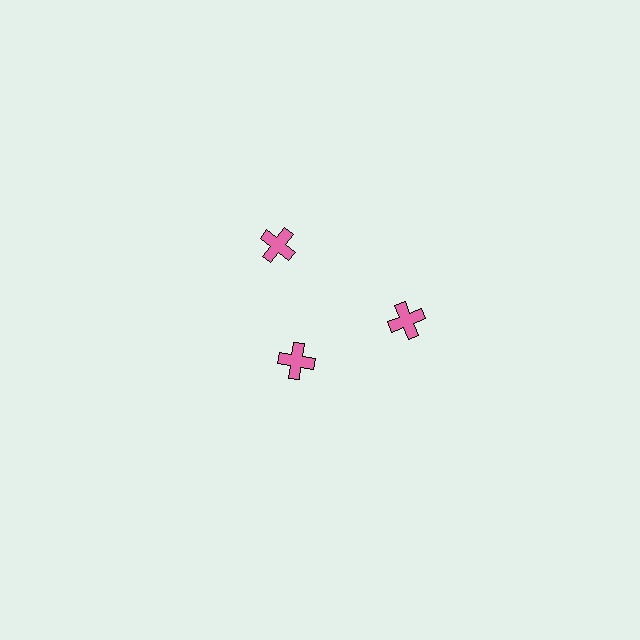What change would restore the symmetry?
The symmetry would be restored by moving it outward, back onto the ring so that all 3 crosses sit at equal angles and equal distance from the center.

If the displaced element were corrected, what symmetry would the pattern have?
It would have 3-fold rotational symmetry — the pattern would map onto itself every 120 degrees.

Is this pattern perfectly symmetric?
No. The 3 pink crosses are arranged in a ring, but one element near the 7 o'clock position is pulled inward toward the center, breaking the 3-fold rotational symmetry.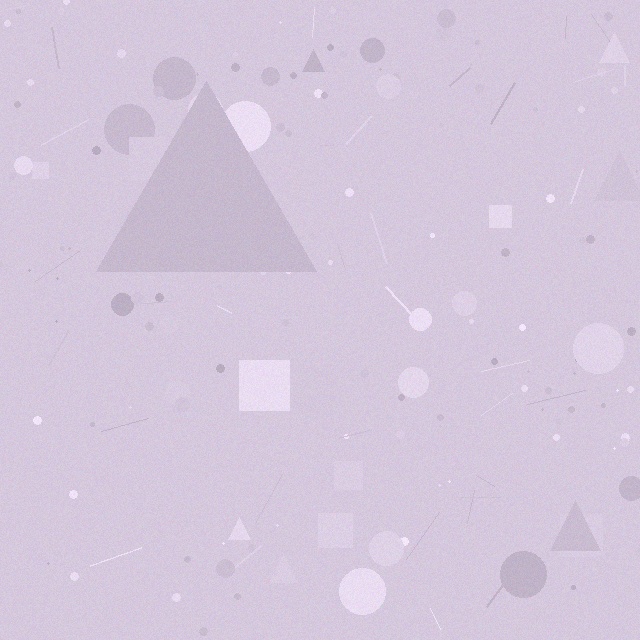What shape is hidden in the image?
A triangle is hidden in the image.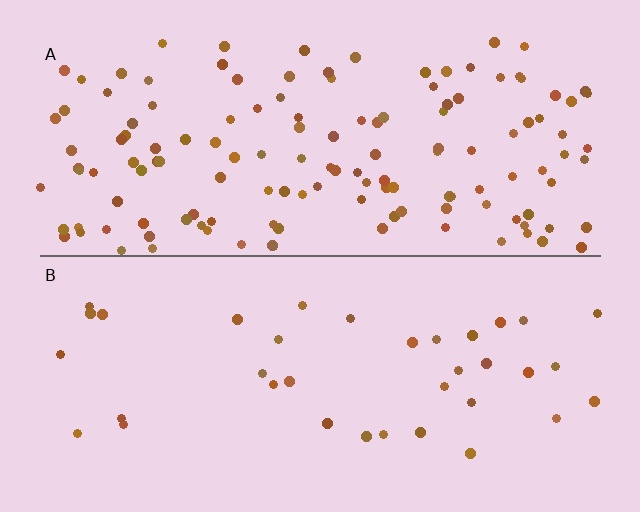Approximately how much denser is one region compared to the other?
Approximately 3.8× — region A over region B.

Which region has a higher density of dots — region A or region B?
A (the top).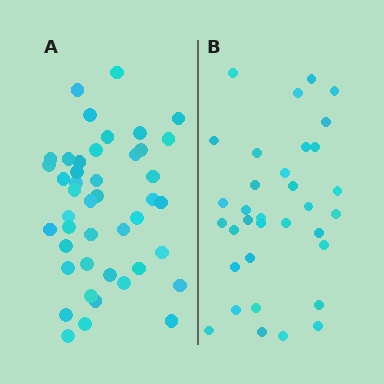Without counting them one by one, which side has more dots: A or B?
Region A (the left region) has more dots.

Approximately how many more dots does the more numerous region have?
Region A has roughly 10 or so more dots than region B.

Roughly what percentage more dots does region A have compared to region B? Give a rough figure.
About 30% more.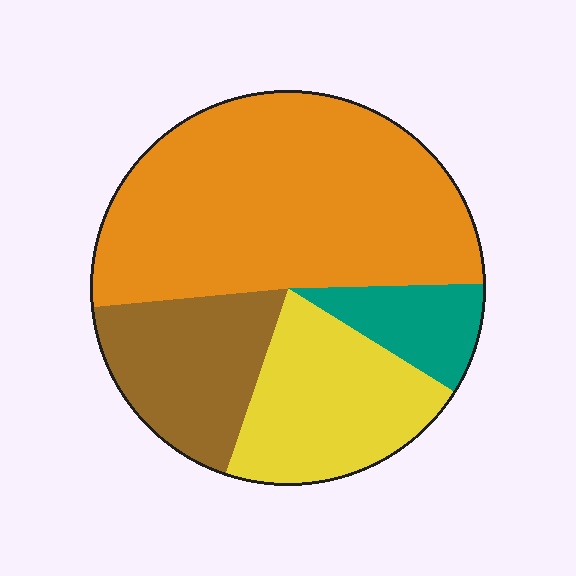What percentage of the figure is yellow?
Yellow covers around 20% of the figure.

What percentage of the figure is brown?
Brown takes up about one sixth (1/6) of the figure.